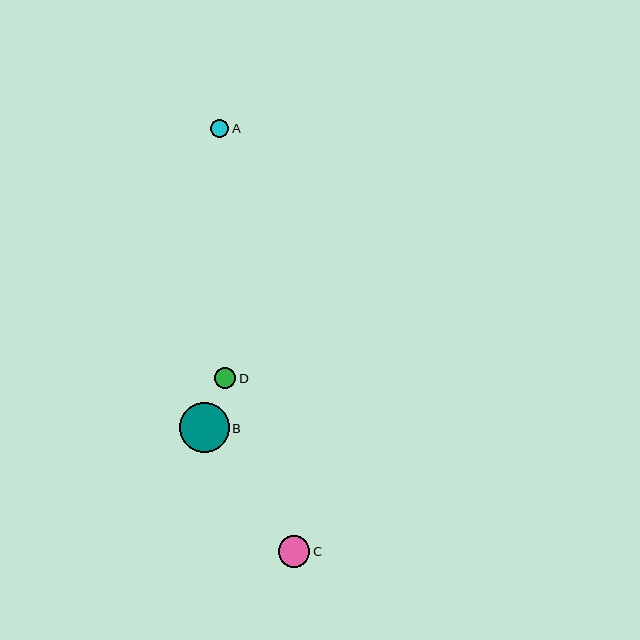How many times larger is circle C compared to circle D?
Circle C is approximately 1.5 times the size of circle D.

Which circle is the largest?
Circle B is the largest with a size of approximately 50 pixels.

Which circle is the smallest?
Circle A is the smallest with a size of approximately 18 pixels.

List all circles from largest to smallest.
From largest to smallest: B, C, D, A.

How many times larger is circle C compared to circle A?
Circle C is approximately 1.8 times the size of circle A.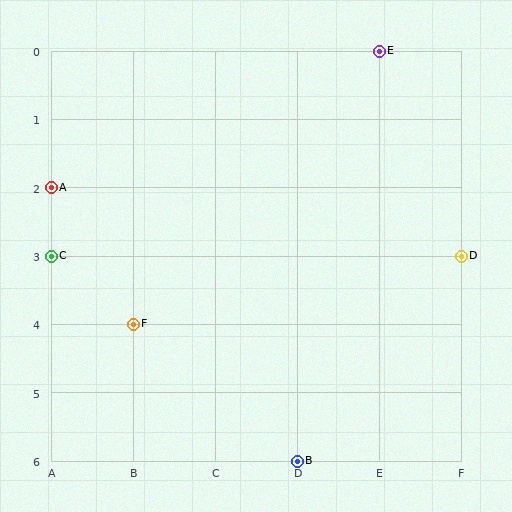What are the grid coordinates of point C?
Point C is at grid coordinates (A, 3).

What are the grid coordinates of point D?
Point D is at grid coordinates (F, 3).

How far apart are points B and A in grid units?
Points B and A are 3 columns and 4 rows apart (about 5.0 grid units diagonally).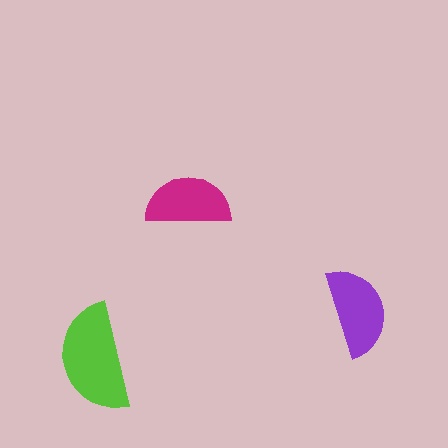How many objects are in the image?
There are 3 objects in the image.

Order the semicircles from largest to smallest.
the lime one, the purple one, the magenta one.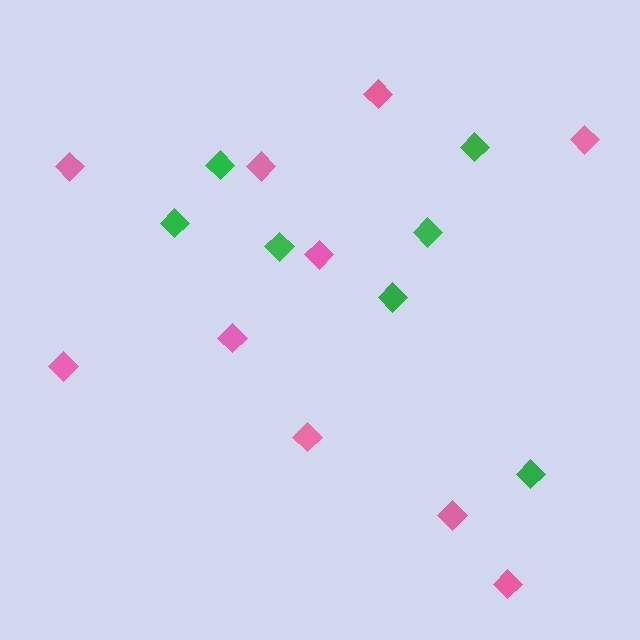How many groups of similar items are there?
There are 2 groups: one group of pink diamonds (10) and one group of green diamonds (7).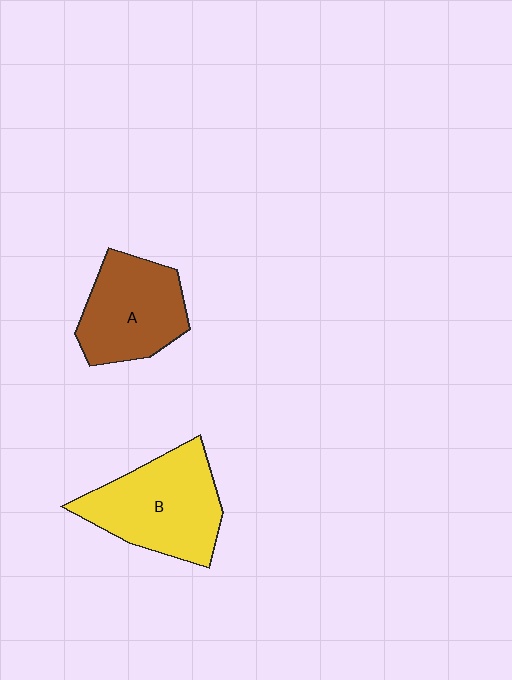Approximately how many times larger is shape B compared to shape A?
Approximately 1.2 times.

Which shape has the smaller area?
Shape A (brown).